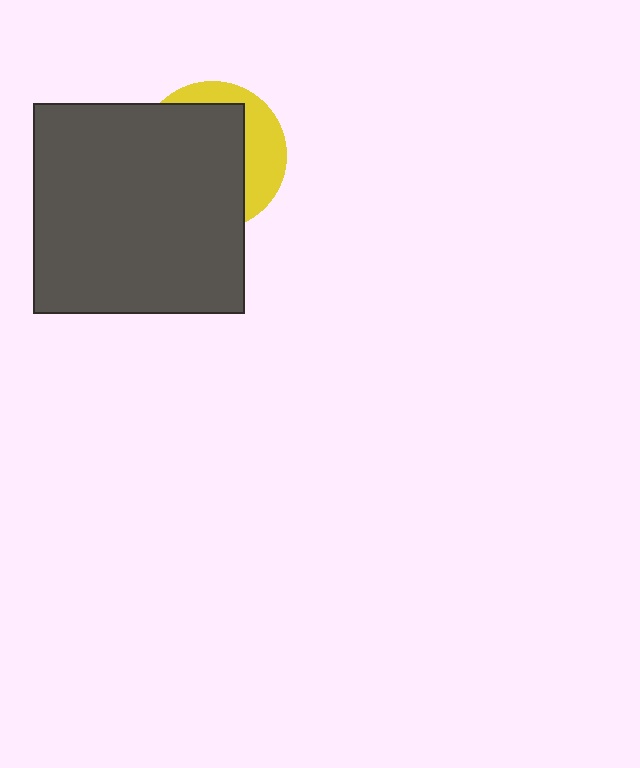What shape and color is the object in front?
The object in front is a dark gray square.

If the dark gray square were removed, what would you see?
You would see the complete yellow circle.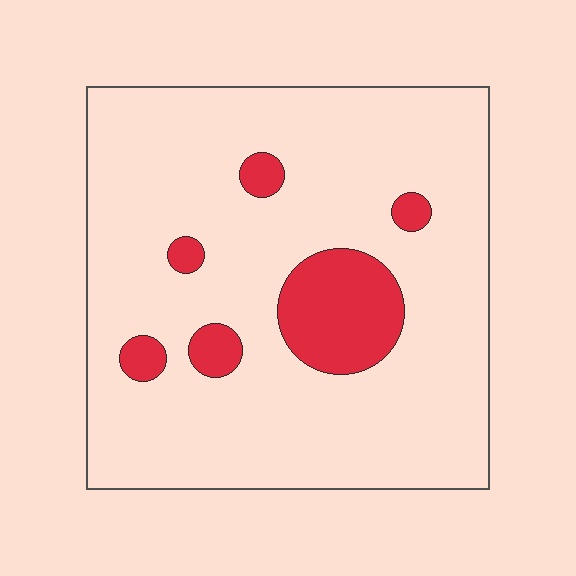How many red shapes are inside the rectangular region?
6.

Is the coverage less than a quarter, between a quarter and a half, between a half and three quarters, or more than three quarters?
Less than a quarter.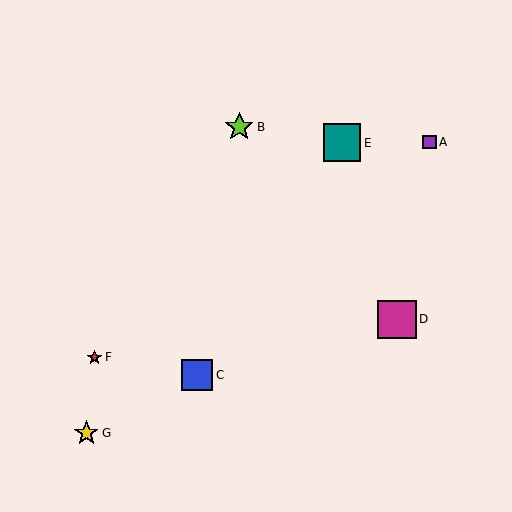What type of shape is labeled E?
Shape E is a teal square.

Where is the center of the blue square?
The center of the blue square is at (197, 375).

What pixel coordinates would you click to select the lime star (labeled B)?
Click at (239, 127) to select the lime star B.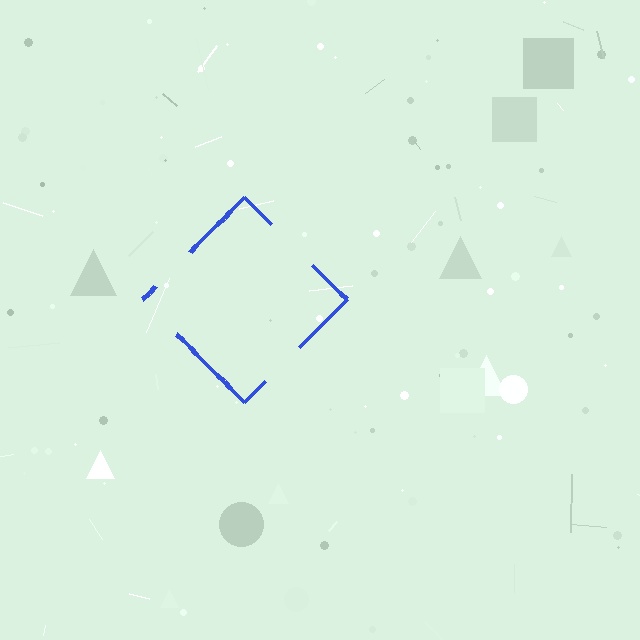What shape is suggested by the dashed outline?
The dashed outline suggests a diamond.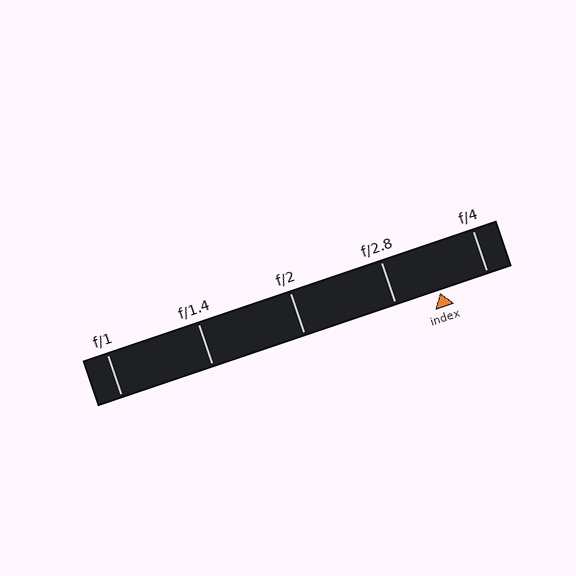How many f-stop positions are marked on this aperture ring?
There are 5 f-stop positions marked.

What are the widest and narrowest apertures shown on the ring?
The widest aperture shown is f/1 and the narrowest is f/4.